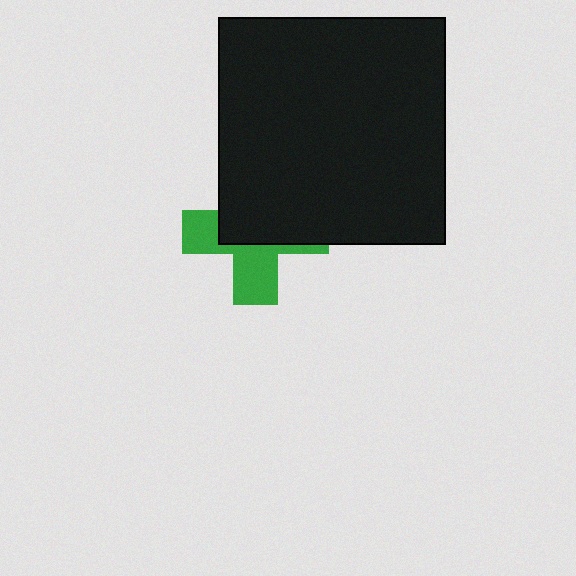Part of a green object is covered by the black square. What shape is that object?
It is a cross.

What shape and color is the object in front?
The object in front is a black square.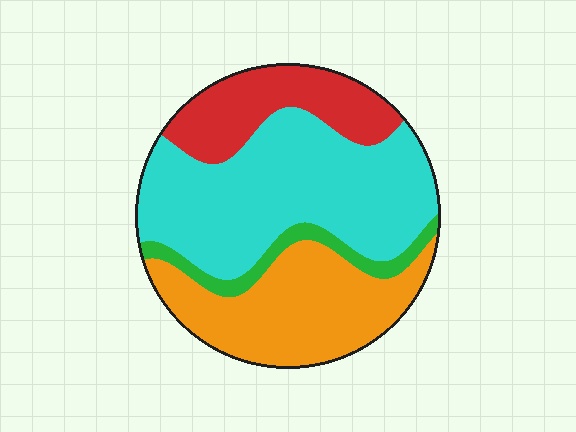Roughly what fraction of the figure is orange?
Orange covers 29% of the figure.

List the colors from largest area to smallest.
From largest to smallest: cyan, orange, red, green.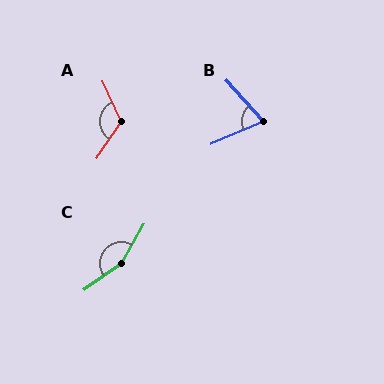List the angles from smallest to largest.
B (71°), A (121°), C (155°).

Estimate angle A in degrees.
Approximately 121 degrees.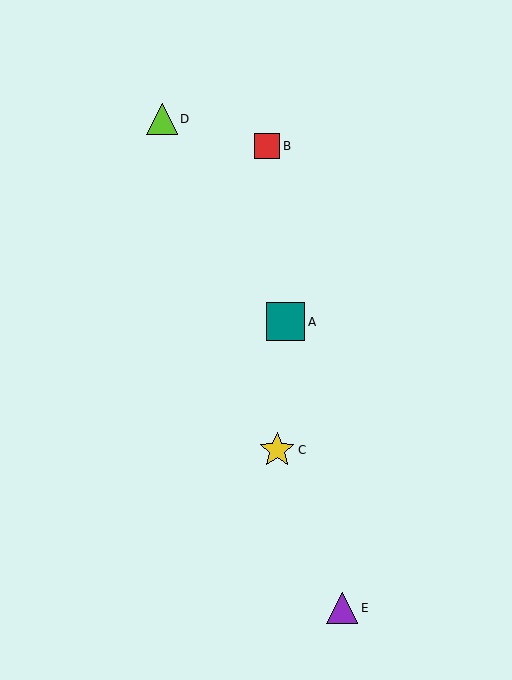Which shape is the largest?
The teal square (labeled A) is the largest.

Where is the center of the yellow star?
The center of the yellow star is at (277, 450).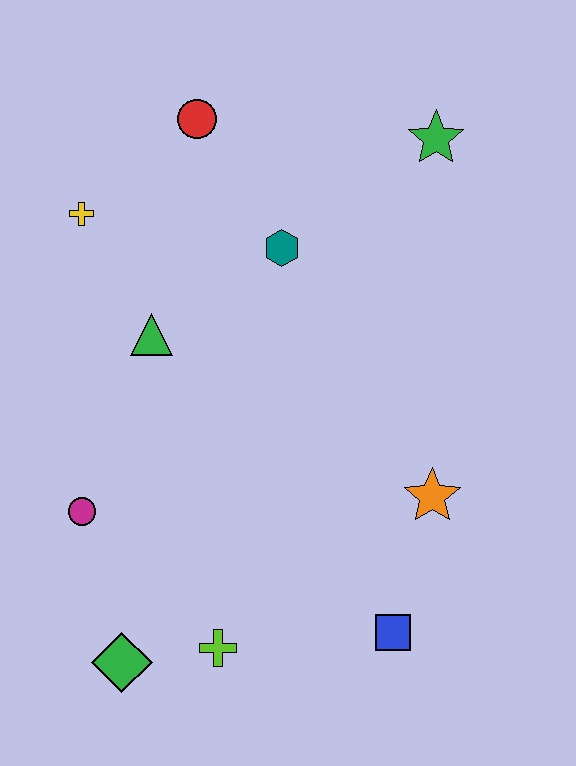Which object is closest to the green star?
The teal hexagon is closest to the green star.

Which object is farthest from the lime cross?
The green star is farthest from the lime cross.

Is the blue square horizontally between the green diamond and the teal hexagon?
No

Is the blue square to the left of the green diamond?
No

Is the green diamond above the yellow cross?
No